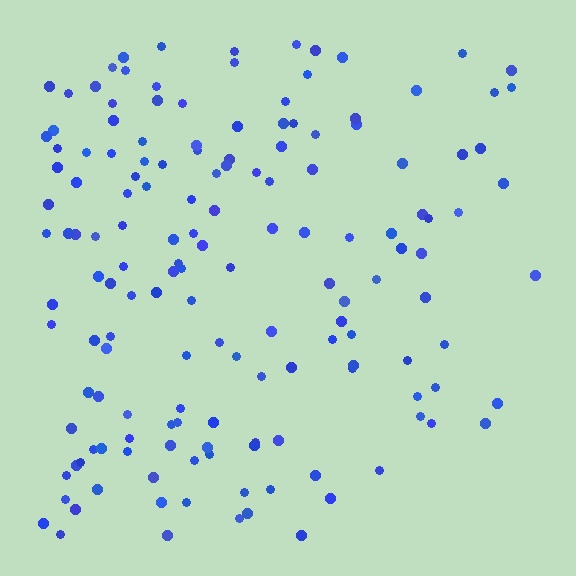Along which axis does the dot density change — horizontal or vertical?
Horizontal.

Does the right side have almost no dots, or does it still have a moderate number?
Still a moderate number, just noticeably fewer than the left.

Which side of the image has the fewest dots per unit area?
The right.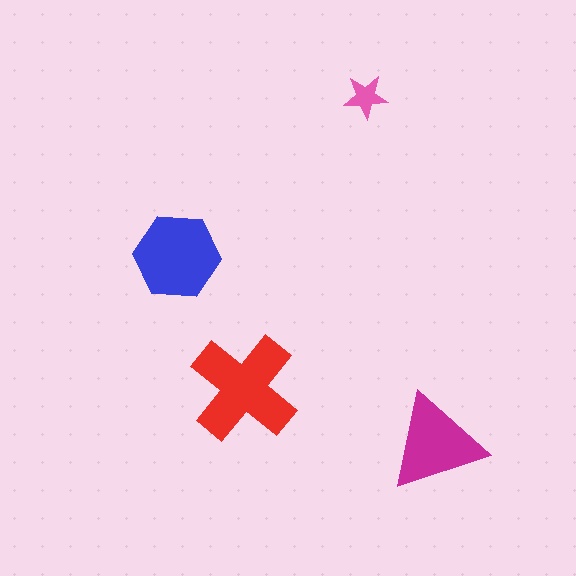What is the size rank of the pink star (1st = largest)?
4th.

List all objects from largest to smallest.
The red cross, the blue hexagon, the magenta triangle, the pink star.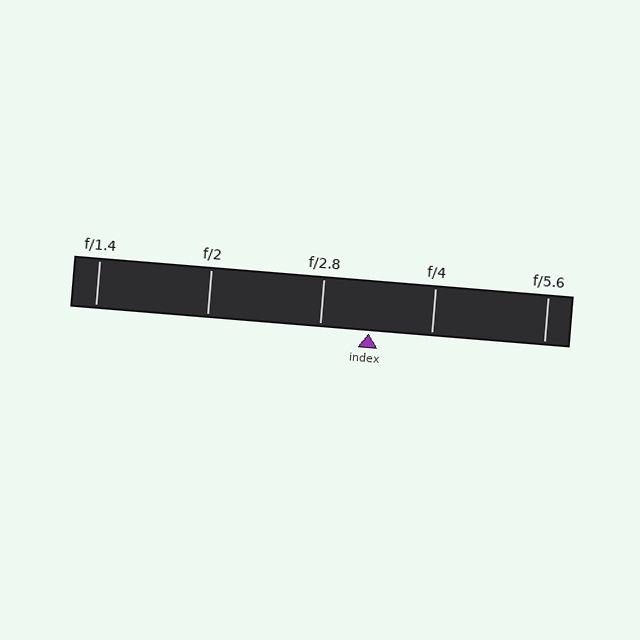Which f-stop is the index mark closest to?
The index mark is closest to f/2.8.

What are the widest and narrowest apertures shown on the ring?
The widest aperture shown is f/1.4 and the narrowest is f/5.6.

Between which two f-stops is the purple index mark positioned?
The index mark is between f/2.8 and f/4.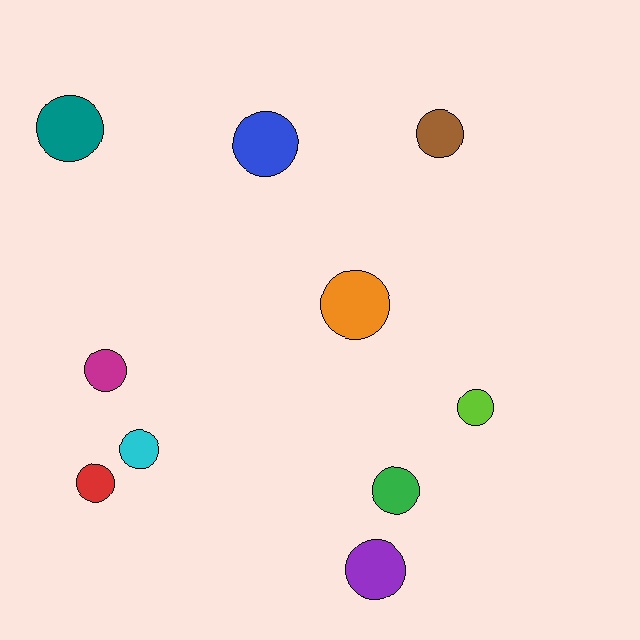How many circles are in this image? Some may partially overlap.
There are 10 circles.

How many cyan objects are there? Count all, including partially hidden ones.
There is 1 cyan object.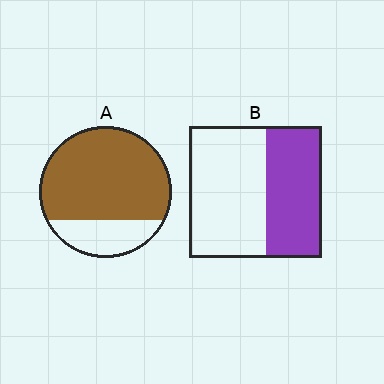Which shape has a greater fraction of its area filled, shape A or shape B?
Shape A.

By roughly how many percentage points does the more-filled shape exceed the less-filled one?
By roughly 35 percentage points (A over B).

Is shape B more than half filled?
No.